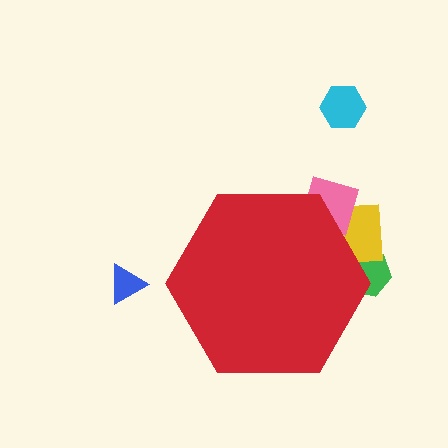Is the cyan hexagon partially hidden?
No, the cyan hexagon is fully visible.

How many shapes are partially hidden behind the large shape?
3 shapes are partially hidden.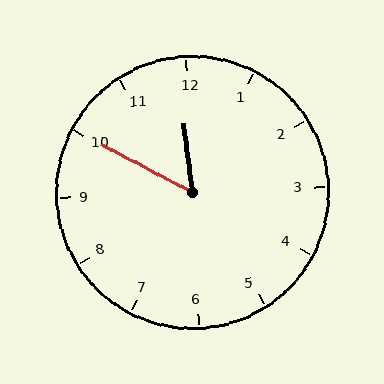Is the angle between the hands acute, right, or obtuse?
It is acute.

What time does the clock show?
11:50.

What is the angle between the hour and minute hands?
Approximately 55 degrees.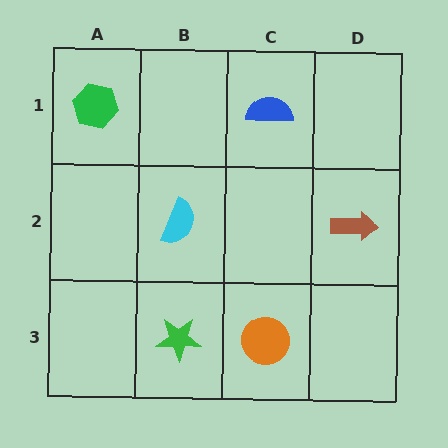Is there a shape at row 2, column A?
No, that cell is empty.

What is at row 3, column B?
A green star.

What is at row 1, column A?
A green hexagon.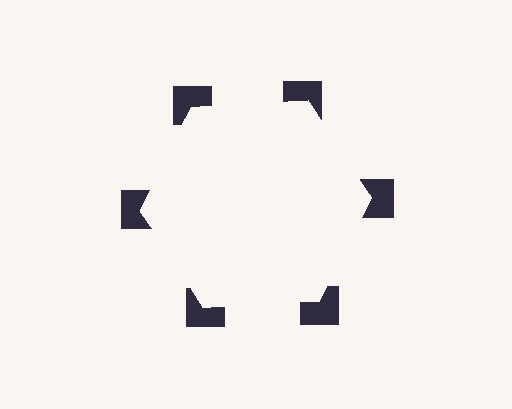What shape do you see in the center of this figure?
An illusory hexagon — its edges are inferred from the aligned wedge cuts in the notched squares, not physically drawn.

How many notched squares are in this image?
There are 6 — one at each vertex of the illusory hexagon.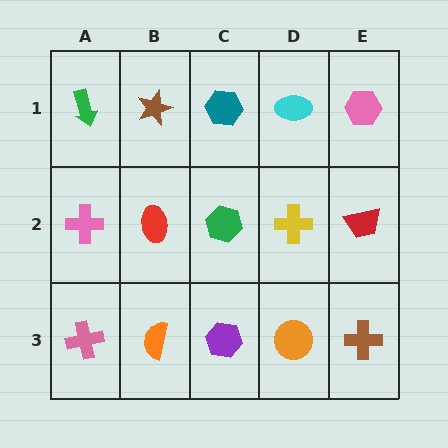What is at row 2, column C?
A green hexagon.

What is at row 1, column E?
A pink hexagon.